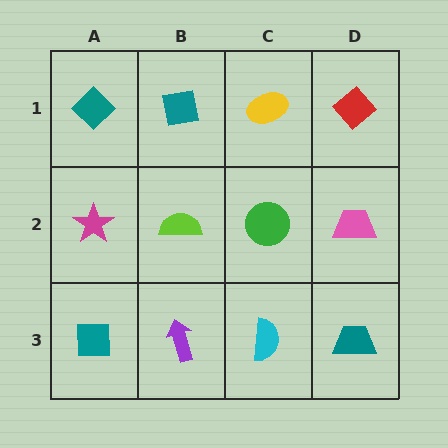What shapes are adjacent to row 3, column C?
A green circle (row 2, column C), a purple arrow (row 3, column B), a teal trapezoid (row 3, column D).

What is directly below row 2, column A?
A teal square.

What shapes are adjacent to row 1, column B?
A lime semicircle (row 2, column B), a teal diamond (row 1, column A), a yellow ellipse (row 1, column C).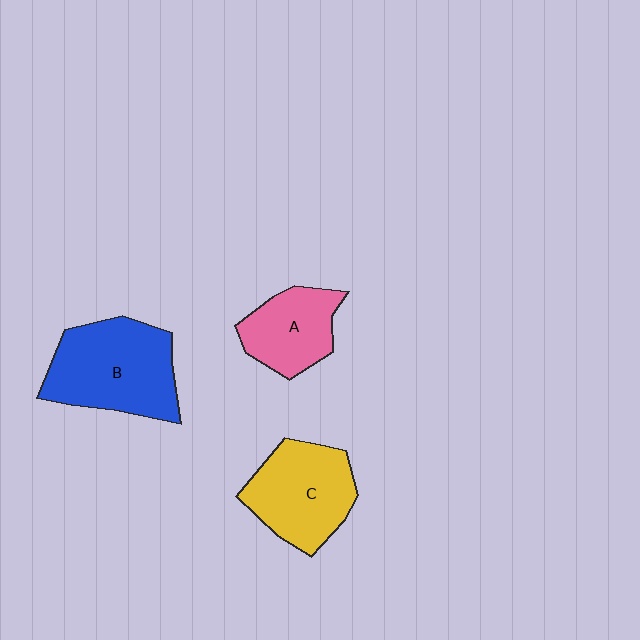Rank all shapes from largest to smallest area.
From largest to smallest: B (blue), C (yellow), A (pink).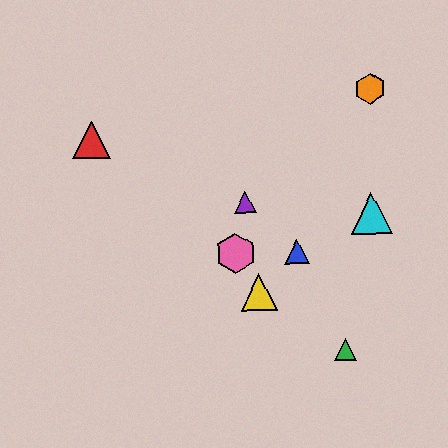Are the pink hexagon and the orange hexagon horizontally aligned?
No, the pink hexagon is at y≈253 and the orange hexagon is at y≈88.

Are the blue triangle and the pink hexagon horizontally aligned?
Yes, both are at y≈252.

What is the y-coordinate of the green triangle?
The green triangle is at y≈350.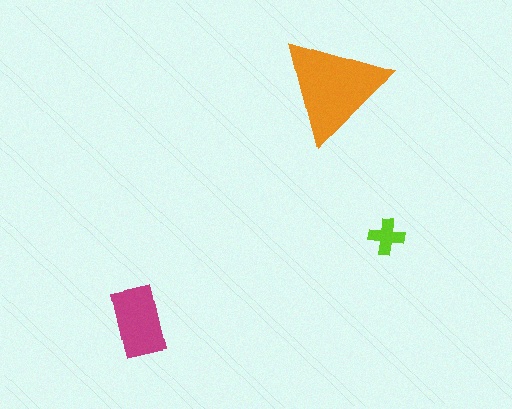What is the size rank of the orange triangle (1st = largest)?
1st.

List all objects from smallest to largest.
The lime cross, the magenta rectangle, the orange triangle.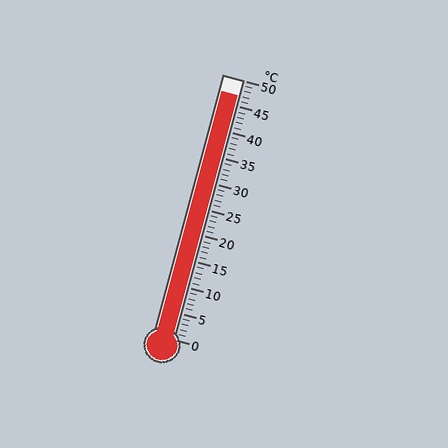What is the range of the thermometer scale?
The thermometer scale ranges from 0°C to 50°C.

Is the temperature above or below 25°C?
The temperature is above 25°C.